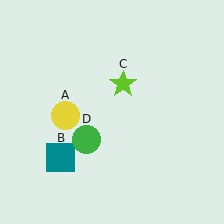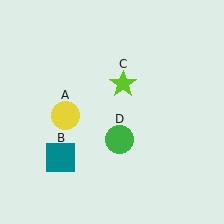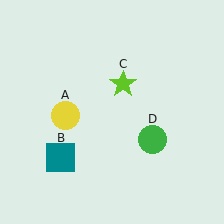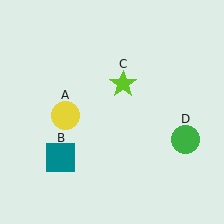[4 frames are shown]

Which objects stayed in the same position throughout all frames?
Yellow circle (object A) and teal square (object B) and lime star (object C) remained stationary.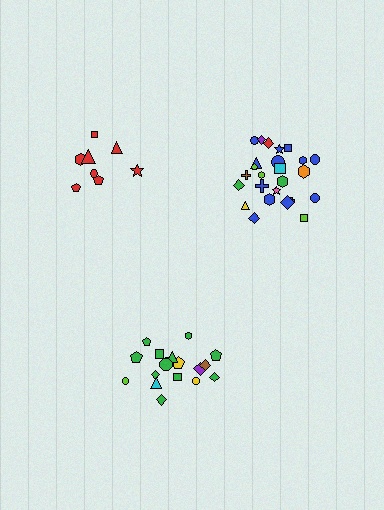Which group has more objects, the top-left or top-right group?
The top-right group.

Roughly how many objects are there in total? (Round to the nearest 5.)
Roughly 50 objects in total.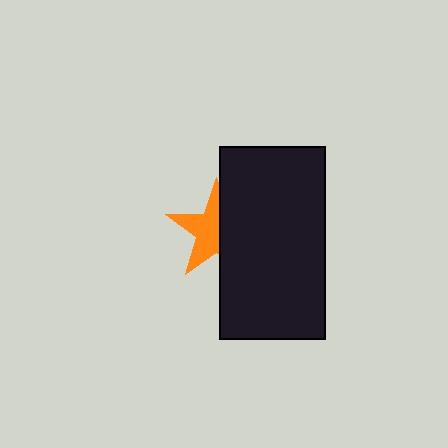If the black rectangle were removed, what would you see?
You would see the complete orange star.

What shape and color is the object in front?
The object in front is a black rectangle.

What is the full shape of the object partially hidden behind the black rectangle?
The partially hidden object is an orange star.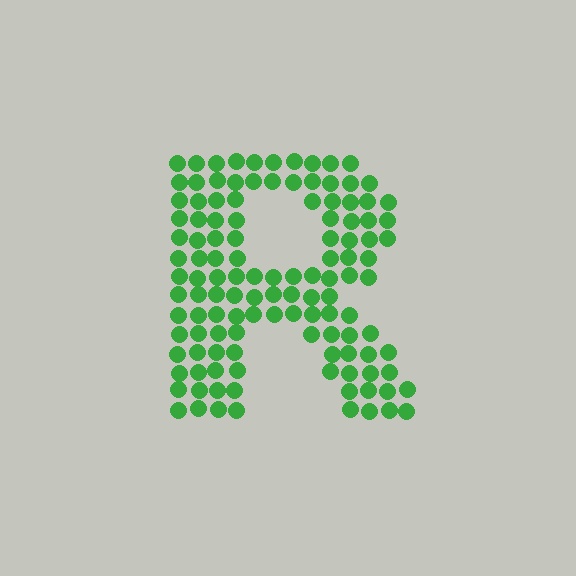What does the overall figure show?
The overall figure shows the letter R.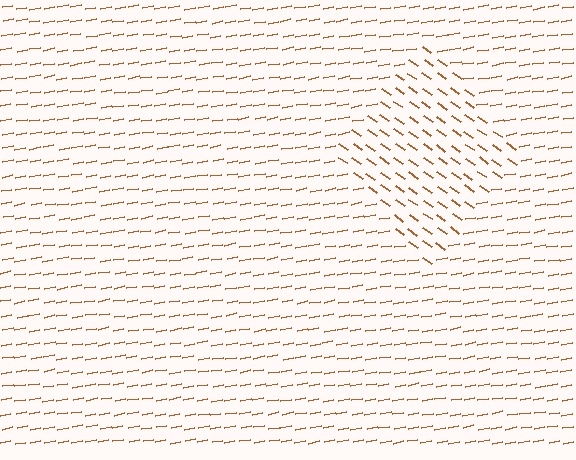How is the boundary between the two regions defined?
The boundary is defined purely by a change in line orientation (approximately 45 degrees difference). All lines are the same color and thickness.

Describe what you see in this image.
The image is filled with small brown line segments. A diamond region in the image has lines oriented differently from the surrounding lines, creating a visible texture boundary.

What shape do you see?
I see a diamond.